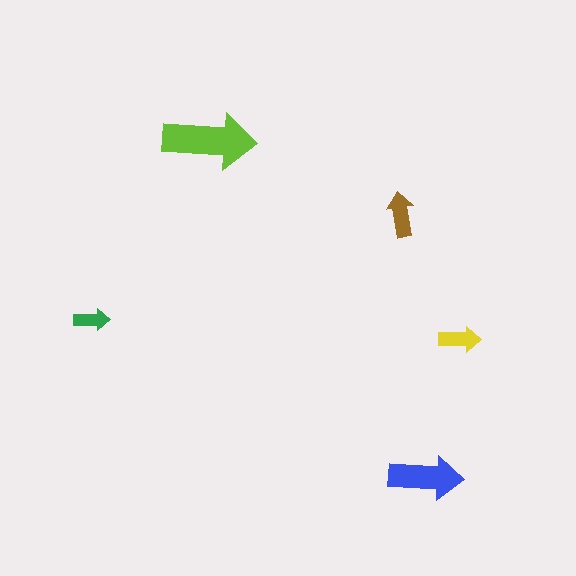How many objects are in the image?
There are 5 objects in the image.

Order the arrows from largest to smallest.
the lime one, the blue one, the brown one, the yellow one, the green one.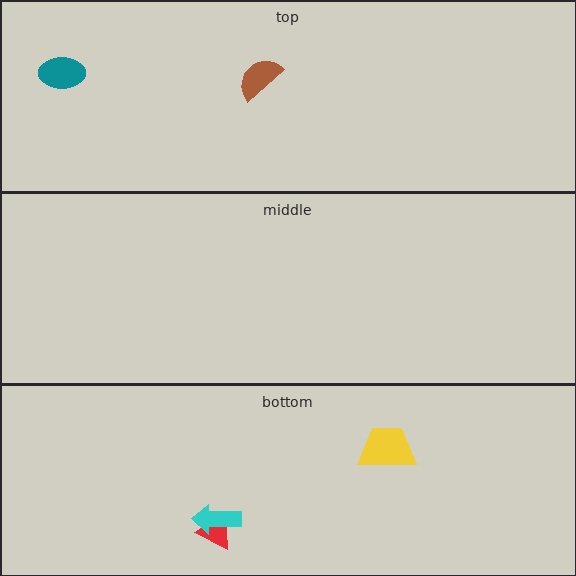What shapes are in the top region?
The brown semicircle, the teal ellipse.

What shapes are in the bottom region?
The yellow trapezoid, the red triangle, the cyan arrow.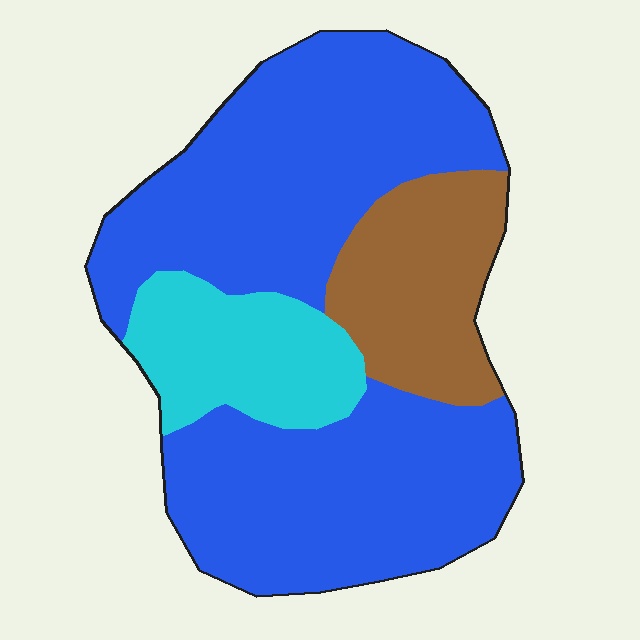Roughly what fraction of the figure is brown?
Brown takes up about one sixth (1/6) of the figure.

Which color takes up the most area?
Blue, at roughly 65%.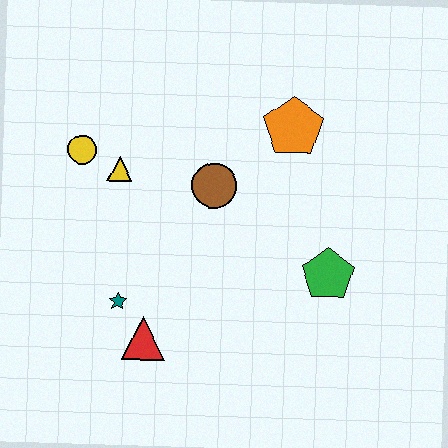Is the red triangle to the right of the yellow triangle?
Yes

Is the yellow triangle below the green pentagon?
No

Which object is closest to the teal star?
The red triangle is closest to the teal star.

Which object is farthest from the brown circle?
The red triangle is farthest from the brown circle.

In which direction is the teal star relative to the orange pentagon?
The teal star is below the orange pentagon.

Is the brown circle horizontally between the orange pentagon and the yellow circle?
Yes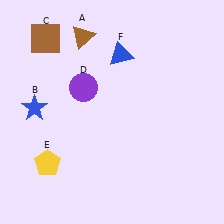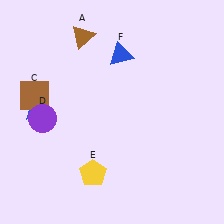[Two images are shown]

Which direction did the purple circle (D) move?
The purple circle (D) moved left.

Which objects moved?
The objects that moved are: the brown square (C), the purple circle (D), the yellow pentagon (E).